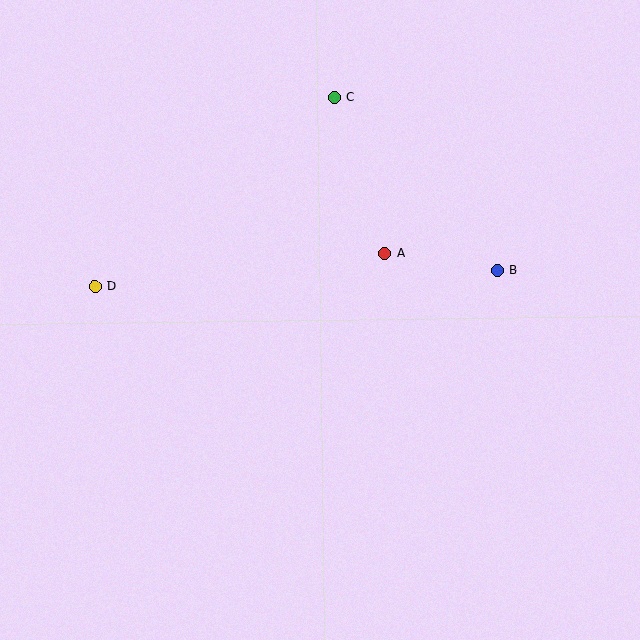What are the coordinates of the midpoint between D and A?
The midpoint between D and A is at (240, 270).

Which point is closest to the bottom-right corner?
Point B is closest to the bottom-right corner.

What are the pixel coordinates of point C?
Point C is at (334, 97).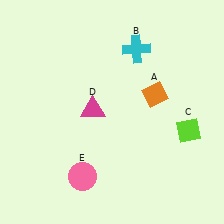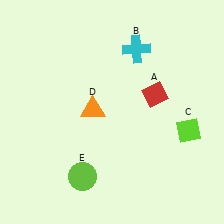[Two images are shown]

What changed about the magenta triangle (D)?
In Image 1, D is magenta. In Image 2, it changed to orange.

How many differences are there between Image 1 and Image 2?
There are 3 differences between the two images.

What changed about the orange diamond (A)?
In Image 1, A is orange. In Image 2, it changed to red.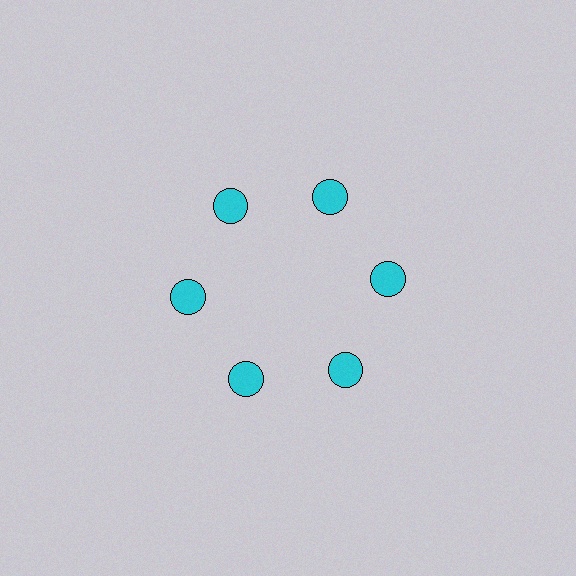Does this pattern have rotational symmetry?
Yes, this pattern has 6-fold rotational symmetry. It looks the same after rotating 60 degrees around the center.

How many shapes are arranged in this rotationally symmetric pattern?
There are 6 shapes, arranged in 6 groups of 1.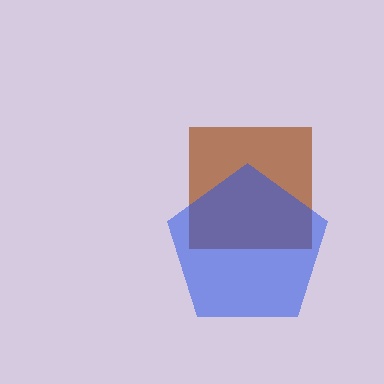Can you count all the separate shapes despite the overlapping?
Yes, there are 2 separate shapes.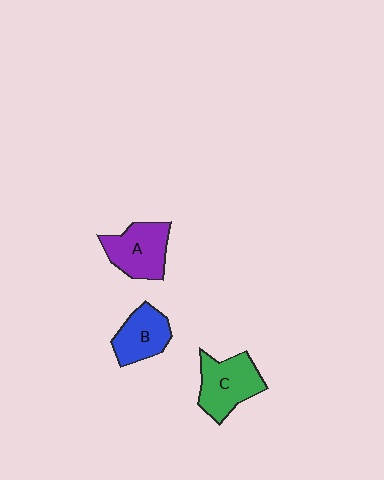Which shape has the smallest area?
Shape B (blue).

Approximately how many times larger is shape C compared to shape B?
Approximately 1.3 times.